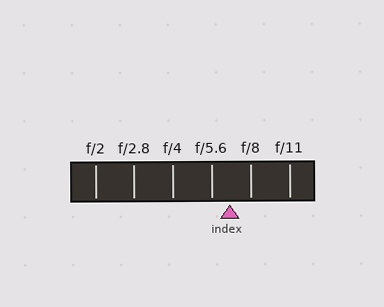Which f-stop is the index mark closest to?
The index mark is closest to f/5.6.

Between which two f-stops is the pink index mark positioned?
The index mark is between f/5.6 and f/8.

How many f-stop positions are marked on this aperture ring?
There are 6 f-stop positions marked.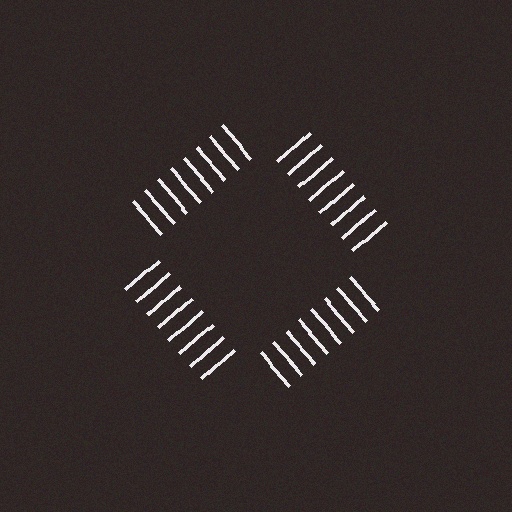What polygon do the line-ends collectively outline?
An illusory square — the line segments terminate on its edges but no continuous stroke is drawn.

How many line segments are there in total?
32 — 8 along each of the 4 edges.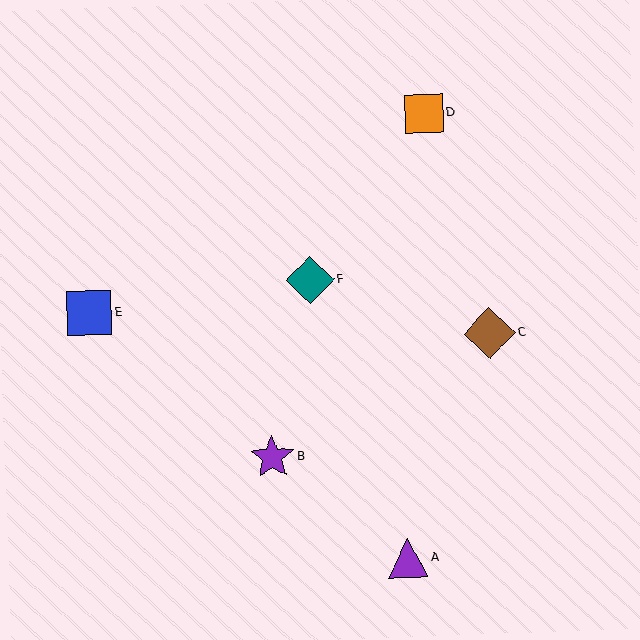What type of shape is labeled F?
Shape F is a teal diamond.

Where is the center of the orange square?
The center of the orange square is at (424, 113).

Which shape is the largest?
The brown diamond (labeled C) is the largest.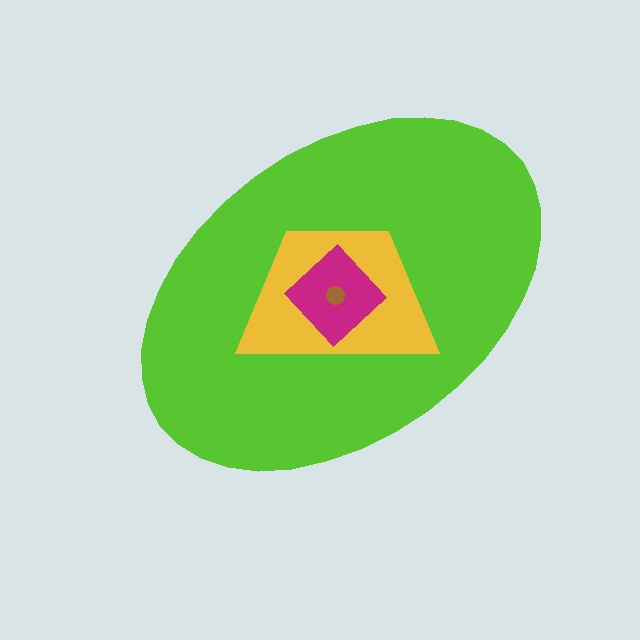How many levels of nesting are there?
4.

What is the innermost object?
The brown circle.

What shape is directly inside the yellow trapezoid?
The magenta diamond.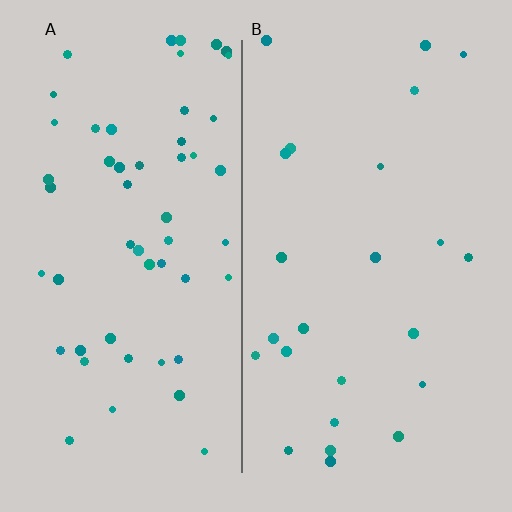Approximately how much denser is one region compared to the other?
Approximately 2.3× — region A over region B.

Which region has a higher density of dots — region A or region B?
A (the left).